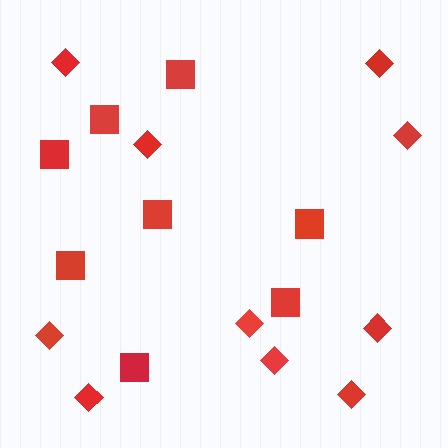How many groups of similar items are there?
There are 2 groups: one group of diamonds (10) and one group of squares (8).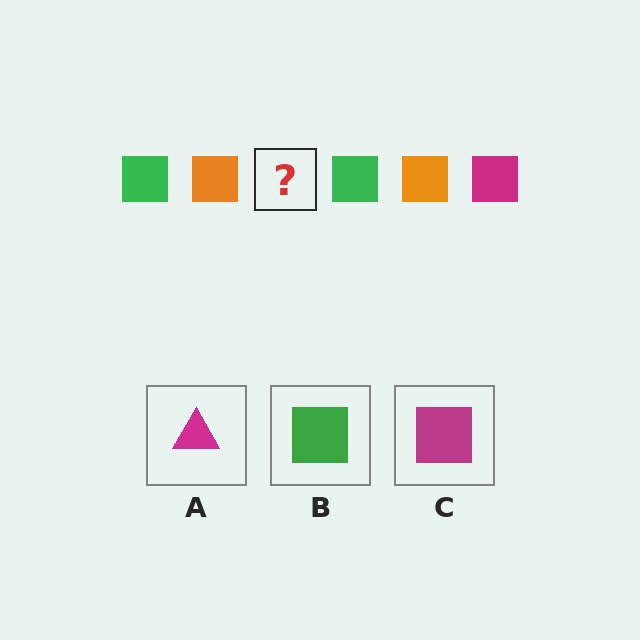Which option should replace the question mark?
Option C.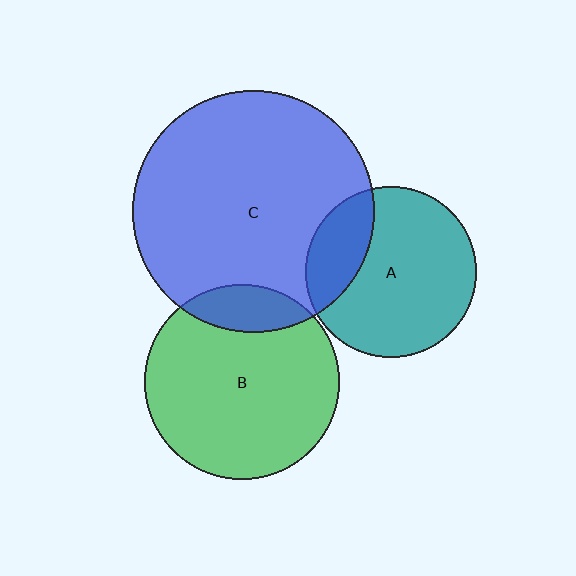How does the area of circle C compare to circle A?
Approximately 2.0 times.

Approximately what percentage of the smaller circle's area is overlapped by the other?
Approximately 15%.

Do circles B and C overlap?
Yes.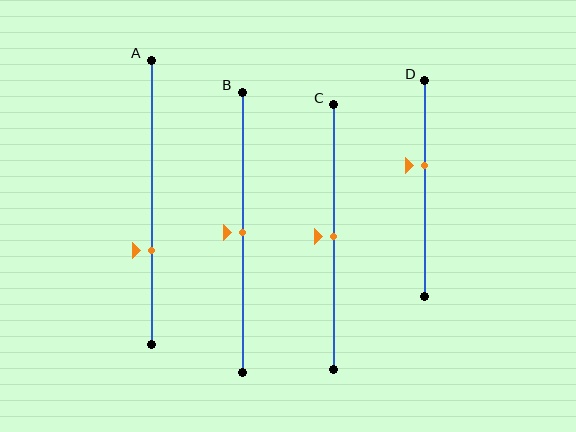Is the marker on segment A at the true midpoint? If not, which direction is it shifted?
No, the marker on segment A is shifted downward by about 17% of the segment length.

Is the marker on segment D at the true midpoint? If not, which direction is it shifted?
No, the marker on segment D is shifted upward by about 11% of the segment length.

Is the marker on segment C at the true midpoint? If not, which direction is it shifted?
Yes, the marker on segment C is at the true midpoint.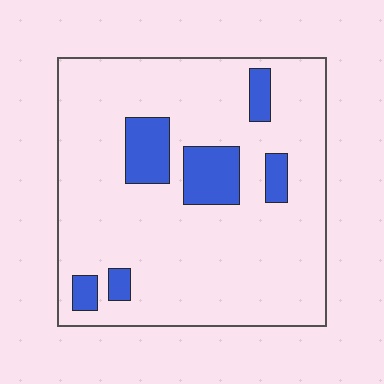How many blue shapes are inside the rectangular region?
6.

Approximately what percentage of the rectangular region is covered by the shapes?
Approximately 15%.